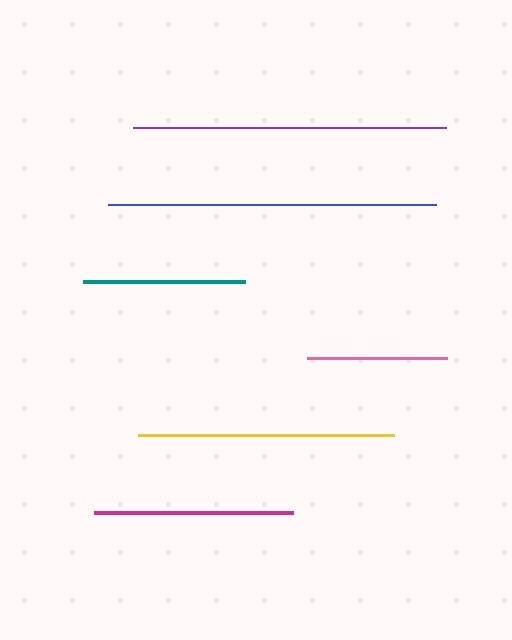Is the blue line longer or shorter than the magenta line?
The blue line is longer than the magenta line.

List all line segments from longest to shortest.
From longest to shortest: blue, purple, yellow, magenta, teal, pink.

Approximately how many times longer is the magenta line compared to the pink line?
The magenta line is approximately 1.4 times the length of the pink line.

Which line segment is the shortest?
The pink line is the shortest at approximately 140 pixels.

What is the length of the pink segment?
The pink segment is approximately 140 pixels long.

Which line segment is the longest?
The blue line is the longest at approximately 328 pixels.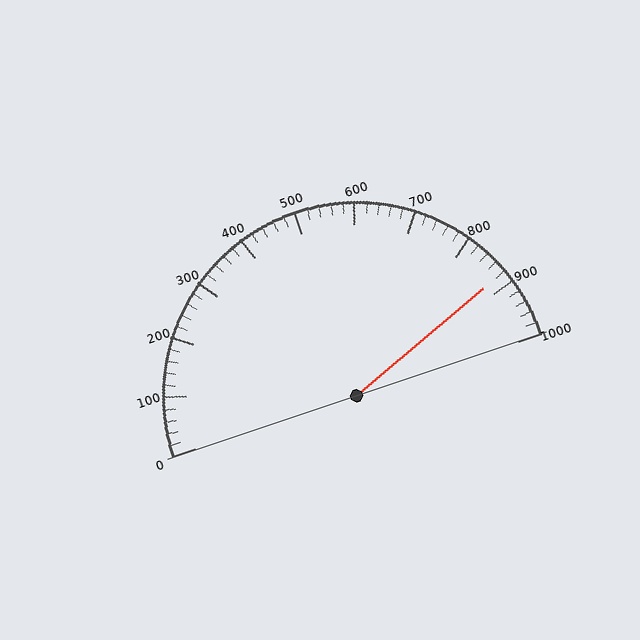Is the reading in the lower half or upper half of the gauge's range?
The reading is in the upper half of the range (0 to 1000).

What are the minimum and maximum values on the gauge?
The gauge ranges from 0 to 1000.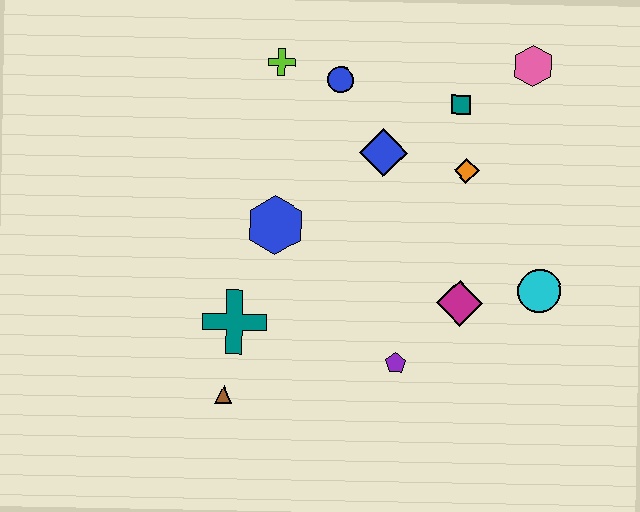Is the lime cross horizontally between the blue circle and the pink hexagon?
No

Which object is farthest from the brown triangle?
The pink hexagon is farthest from the brown triangle.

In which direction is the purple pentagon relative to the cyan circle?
The purple pentagon is to the left of the cyan circle.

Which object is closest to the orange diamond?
The teal square is closest to the orange diamond.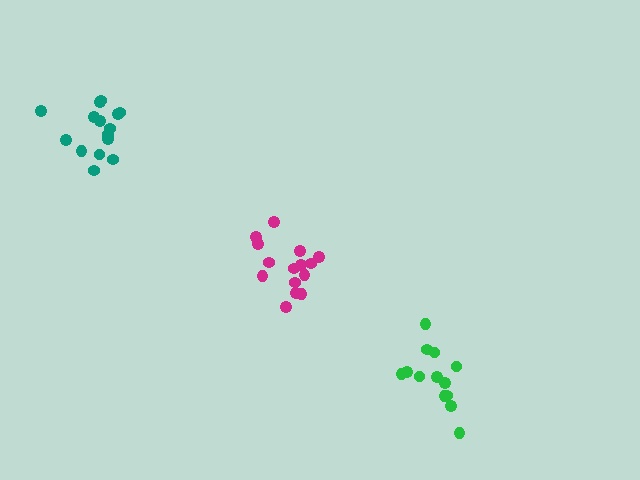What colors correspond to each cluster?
The clusters are colored: green, teal, magenta.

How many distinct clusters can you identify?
There are 3 distinct clusters.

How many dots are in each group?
Group 1: 14 dots, Group 2: 15 dots, Group 3: 15 dots (44 total).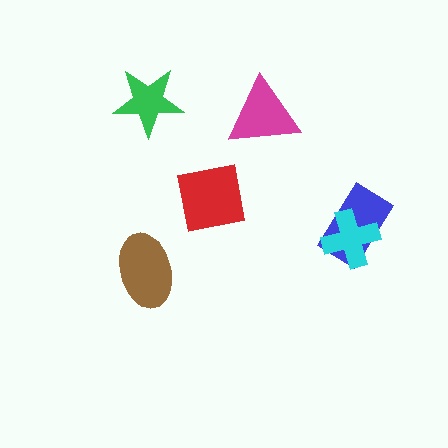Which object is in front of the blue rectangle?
The cyan cross is in front of the blue rectangle.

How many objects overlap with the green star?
0 objects overlap with the green star.